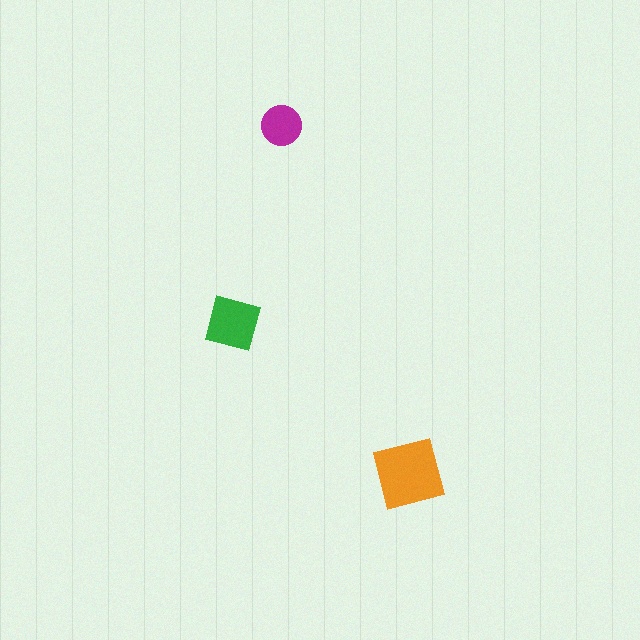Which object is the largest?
The orange square.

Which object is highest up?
The magenta circle is topmost.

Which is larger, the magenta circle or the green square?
The green square.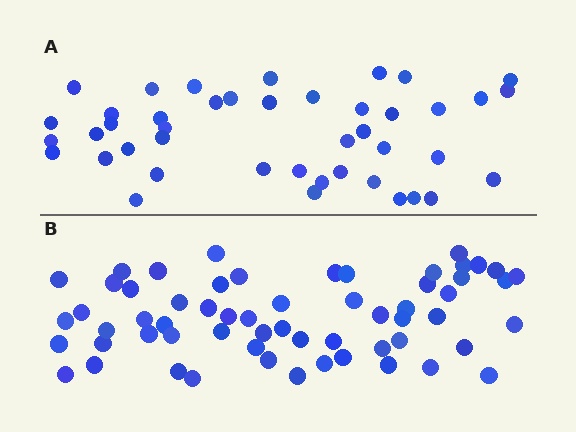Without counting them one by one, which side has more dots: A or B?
Region B (the bottom region) has more dots.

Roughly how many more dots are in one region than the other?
Region B has approximately 15 more dots than region A.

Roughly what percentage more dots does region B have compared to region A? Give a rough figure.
About 40% more.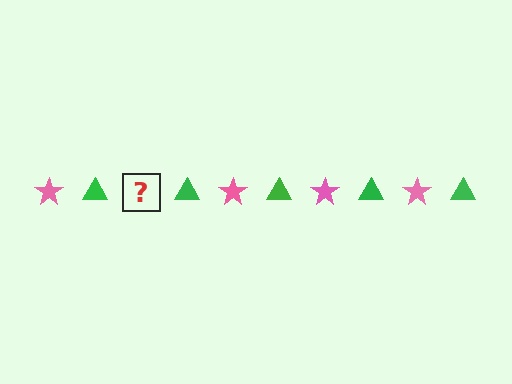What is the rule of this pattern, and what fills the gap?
The rule is that the pattern alternates between pink star and green triangle. The gap should be filled with a pink star.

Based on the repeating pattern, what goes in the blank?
The blank should be a pink star.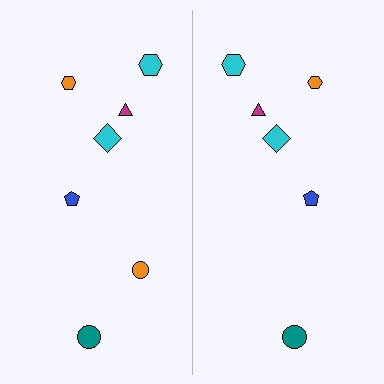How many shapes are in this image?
There are 13 shapes in this image.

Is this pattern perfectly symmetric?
No, the pattern is not perfectly symmetric. A orange circle is missing from the right side.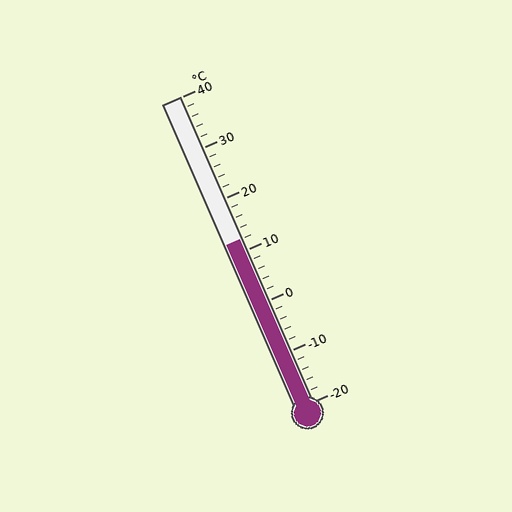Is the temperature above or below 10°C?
The temperature is above 10°C.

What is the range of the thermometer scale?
The thermometer scale ranges from -20°C to 40°C.